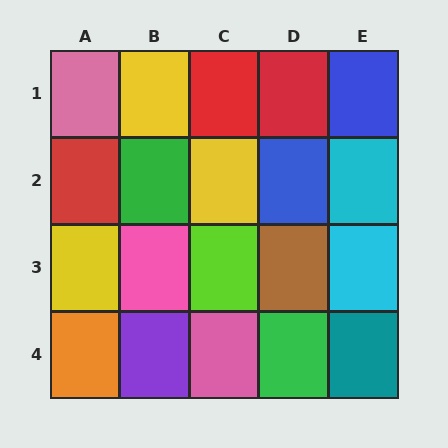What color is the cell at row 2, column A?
Red.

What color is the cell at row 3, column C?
Lime.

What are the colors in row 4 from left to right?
Orange, purple, pink, green, teal.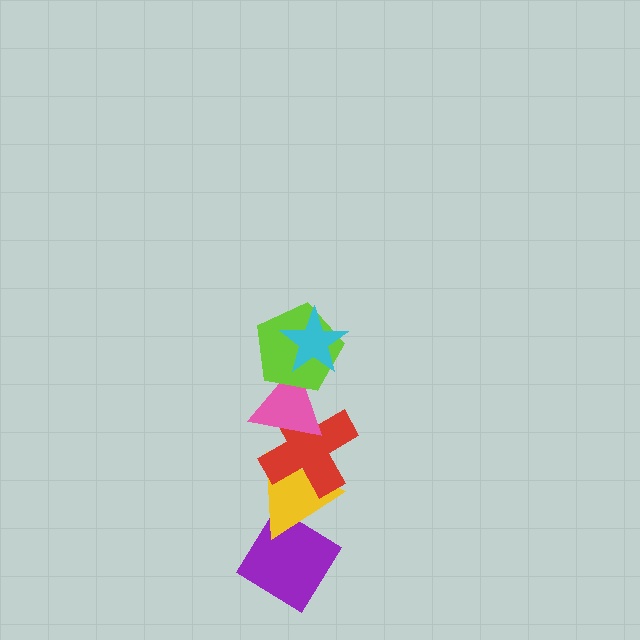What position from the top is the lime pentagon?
The lime pentagon is 2nd from the top.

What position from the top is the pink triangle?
The pink triangle is 3rd from the top.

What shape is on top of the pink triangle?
The lime pentagon is on top of the pink triangle.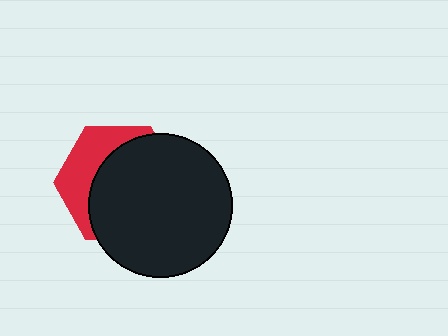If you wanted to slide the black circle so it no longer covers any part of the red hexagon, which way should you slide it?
Slide it toward the lower-right — that is the most direct way to separate the two shapes.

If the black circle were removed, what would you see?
You would see the complete red hexagon.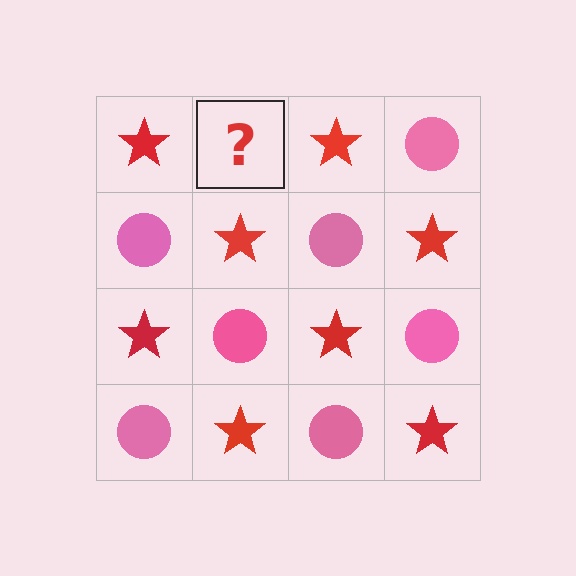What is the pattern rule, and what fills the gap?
The rule is that it alternates red star and pink circle in a checkerboard pattern. The gap should be filled with a pink circle.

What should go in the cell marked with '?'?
The missing cell should contain a pink circle.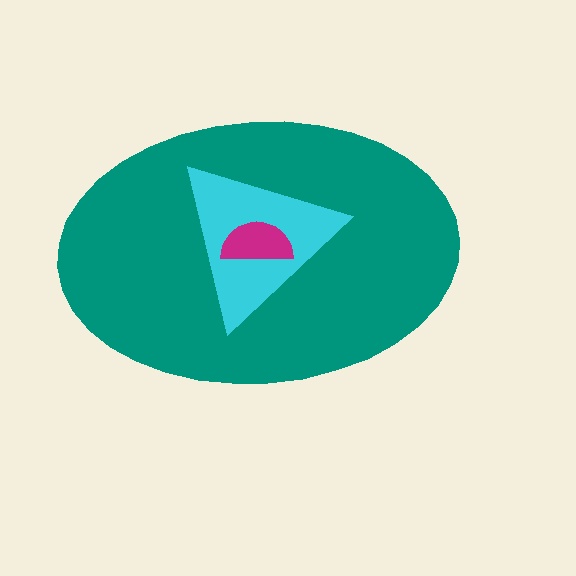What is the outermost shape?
The teal ellipse.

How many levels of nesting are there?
3.